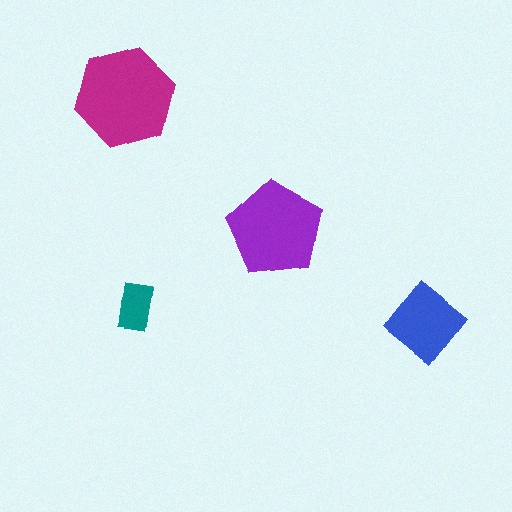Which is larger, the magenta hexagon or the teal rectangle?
The magenta hexagon.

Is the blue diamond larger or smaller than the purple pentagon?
Smaller.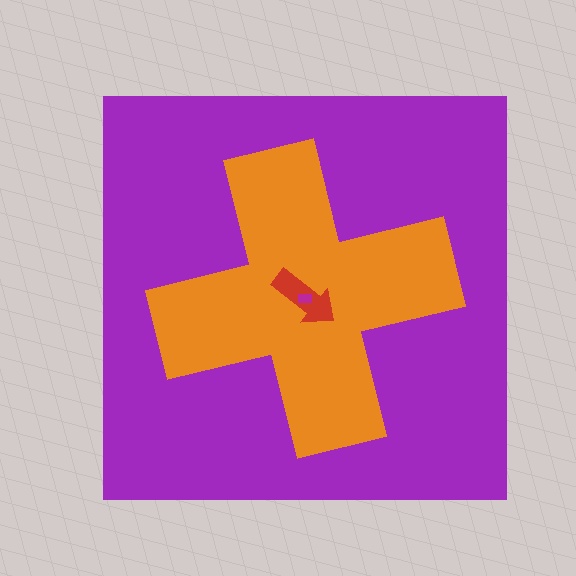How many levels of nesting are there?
4.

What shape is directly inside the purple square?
The orange cross.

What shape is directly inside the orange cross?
The red arrow.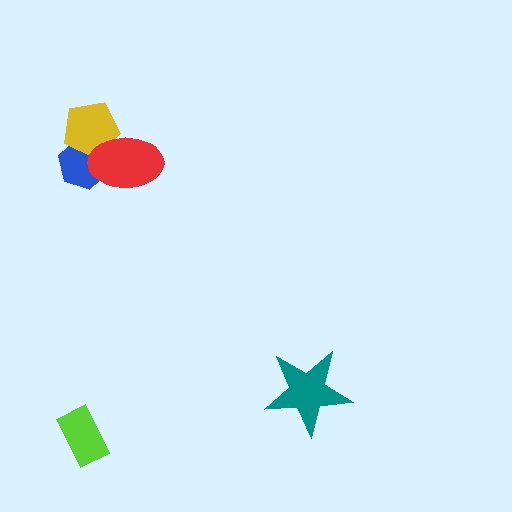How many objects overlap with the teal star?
0 objects overlap with the teal star.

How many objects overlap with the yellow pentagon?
2 objects overlap with the yellow pentagon.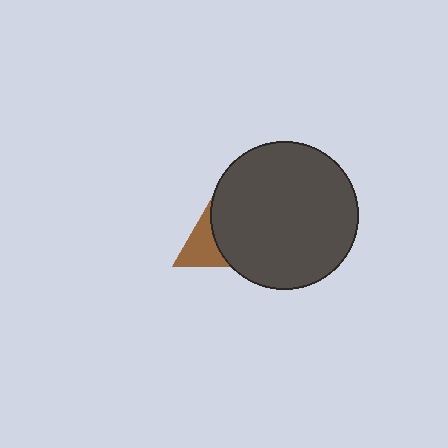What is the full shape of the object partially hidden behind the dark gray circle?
The partially hidden object is a brown triangle.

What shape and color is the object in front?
The object in front is a dark gray circle.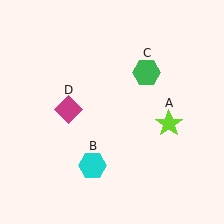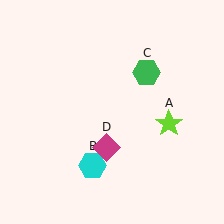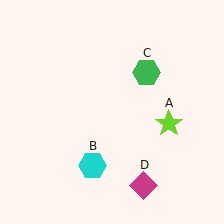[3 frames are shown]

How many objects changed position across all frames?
1 object changed position: magenta diamond (object D).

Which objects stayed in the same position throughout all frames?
Lime star (object A) and cyan hexagon (object B) and green hexagon (object C) remained stationary.